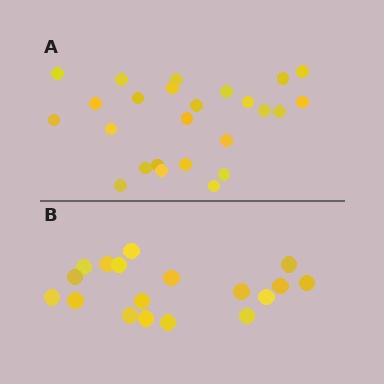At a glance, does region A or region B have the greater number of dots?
Region A (the top region) has more dots.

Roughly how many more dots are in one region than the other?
Region A has roughly 8 or so more dots than region B.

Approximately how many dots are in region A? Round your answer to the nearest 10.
About 20 dots. (The exact count is 25, which rounds to 20.)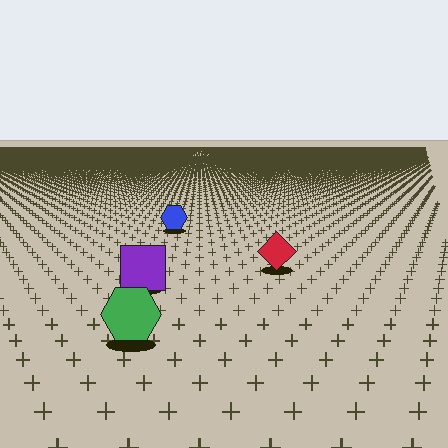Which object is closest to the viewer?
The green hexagon is closest. The texture marks near it are larger and more spread out.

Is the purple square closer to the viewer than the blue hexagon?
Yes. The purple square is closer — you can tell from the texture gradient: the ground texture is coarser near it.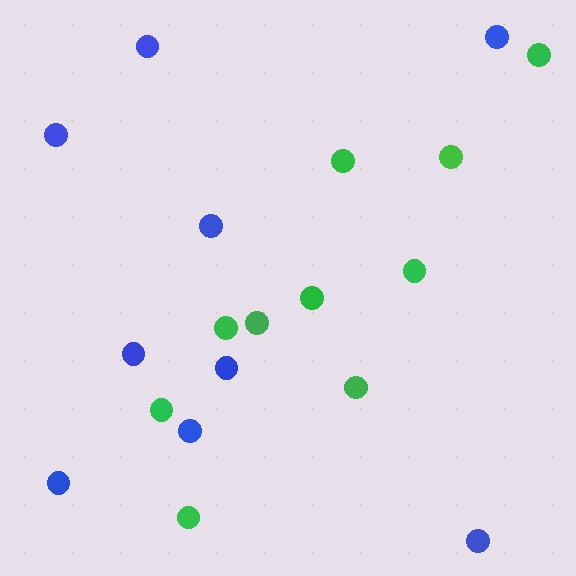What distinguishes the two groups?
There are 2 groups: one group of green circles (10) and one group of blue circles (9).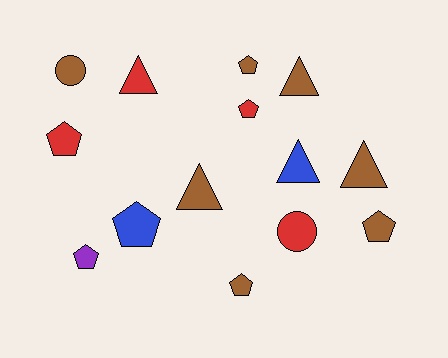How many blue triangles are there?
There is 1 blue triangle.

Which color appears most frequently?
Brown, with 7 objects.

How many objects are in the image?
There are 14 objects.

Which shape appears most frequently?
Pentagon, with 7 objects.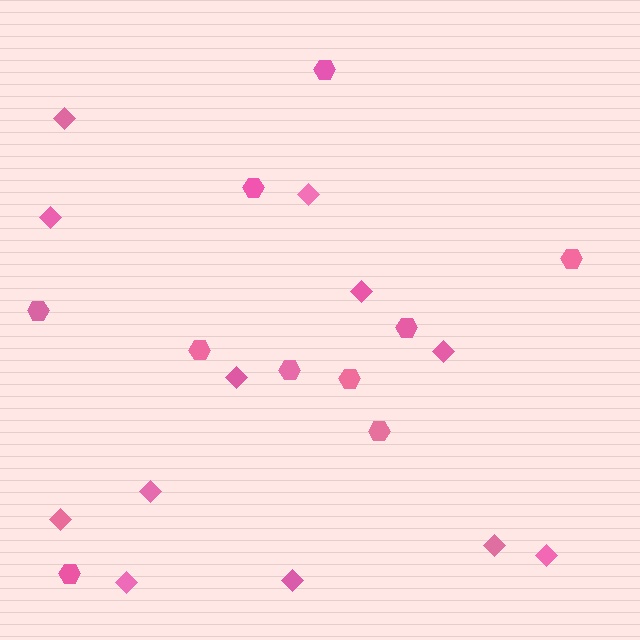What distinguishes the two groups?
There are 2 groups: one group of hexagons (10) and one group of diamonds (12).